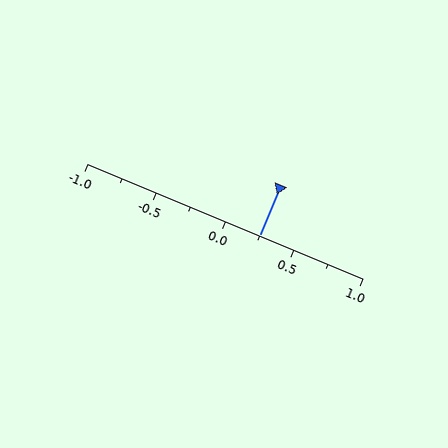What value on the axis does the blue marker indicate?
The marker indicates approximately 0.25.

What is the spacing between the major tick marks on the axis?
The major ticks are spaced 0.5 apart.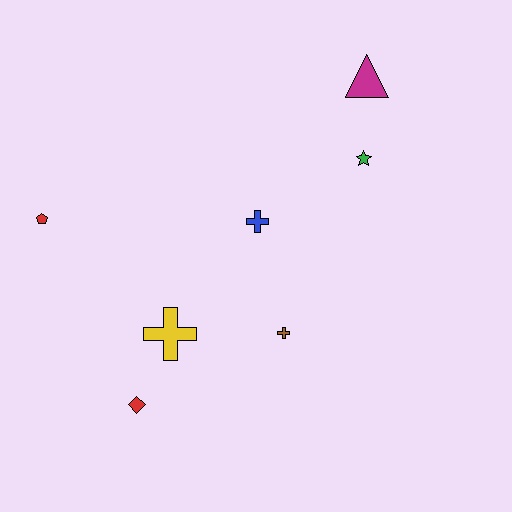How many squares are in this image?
There are no squares.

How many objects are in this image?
There are 7 objects.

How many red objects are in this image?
There are 2 red objects.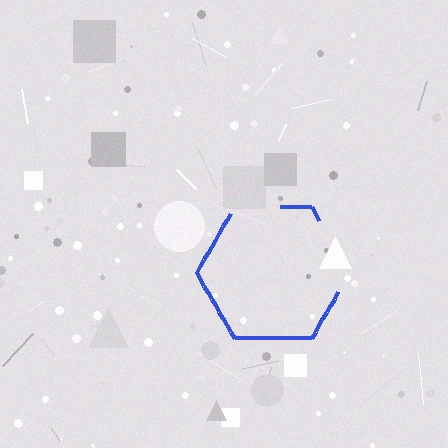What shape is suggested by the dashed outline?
The dashed outline suggests a hexagon.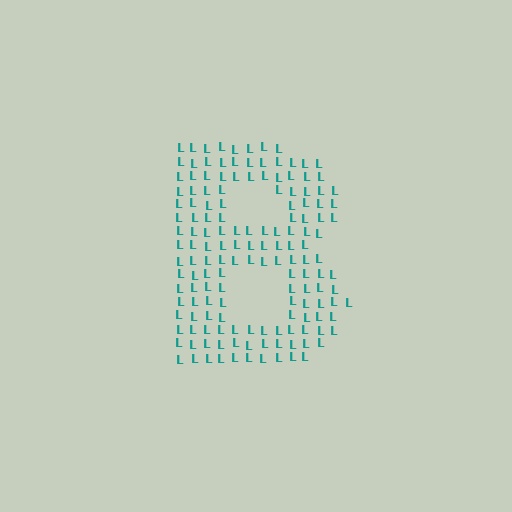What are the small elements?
The small elements are letter L's.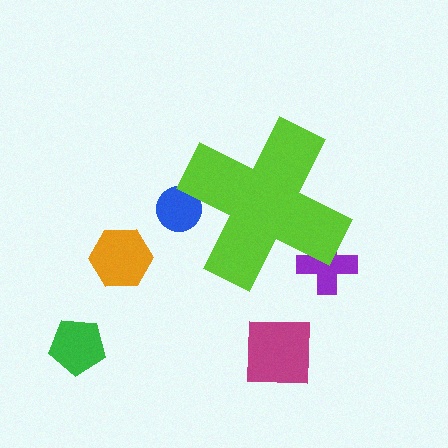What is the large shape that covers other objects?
A lime cross.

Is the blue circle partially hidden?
Yes, the blue circle is partially hidden behind the lime cross.